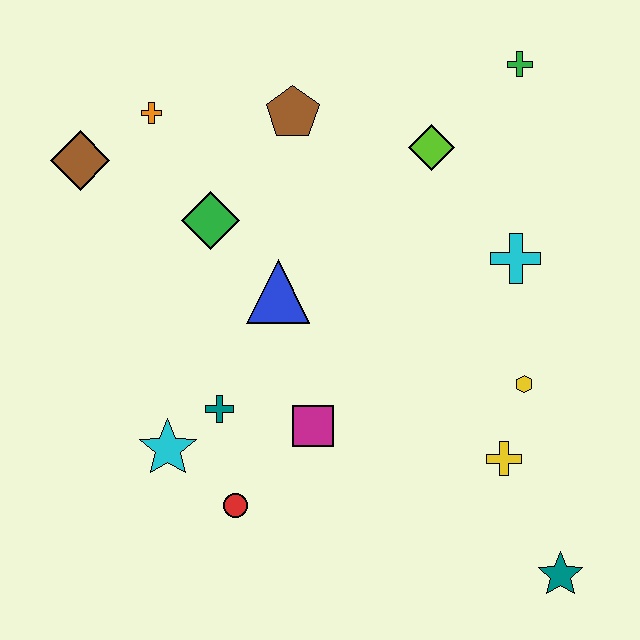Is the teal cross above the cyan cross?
No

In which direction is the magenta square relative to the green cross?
The magenta square is below the green cross.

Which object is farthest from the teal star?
The brown diamond is farthest from the teal star.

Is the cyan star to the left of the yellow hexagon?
Yes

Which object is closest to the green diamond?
The blue triangle is closest to the green diamond.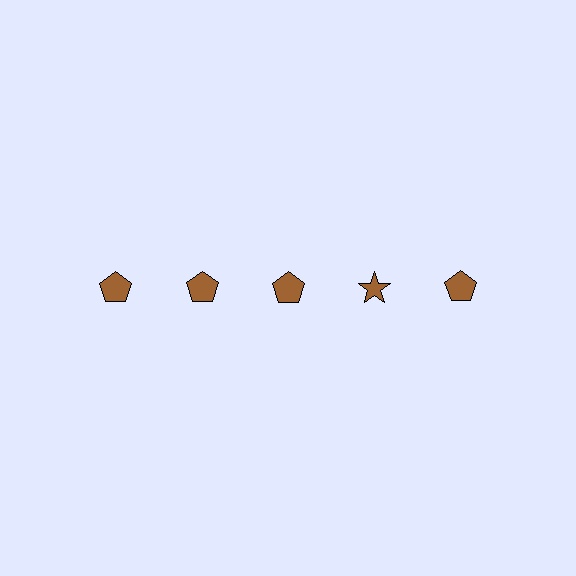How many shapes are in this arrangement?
There are 5 shapes arranged in a grid pattern.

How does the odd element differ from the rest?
It has a different shape: star instead of pentagon.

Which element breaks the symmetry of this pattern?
The brown star in the top row, second from right column breaks the symmetry. All other shapes are brown pentagons.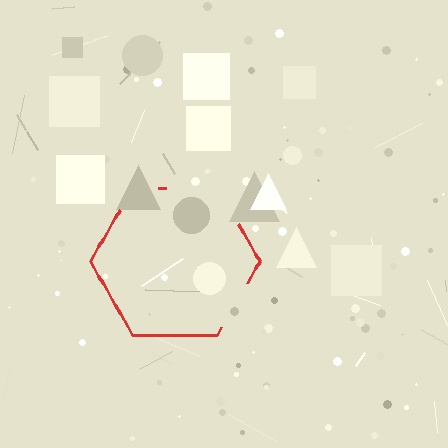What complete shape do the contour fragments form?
The contour fragments form a hexagon.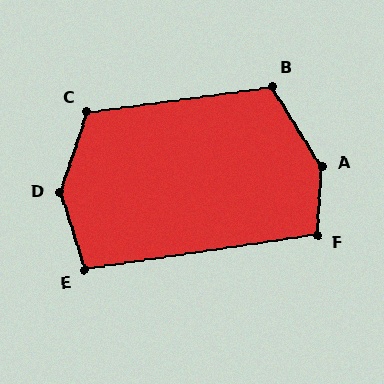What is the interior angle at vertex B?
Approximately 114 degrees (obtuse).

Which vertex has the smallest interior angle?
E, at approximately 100 degrees.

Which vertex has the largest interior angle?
A, at approximately 144 degrees.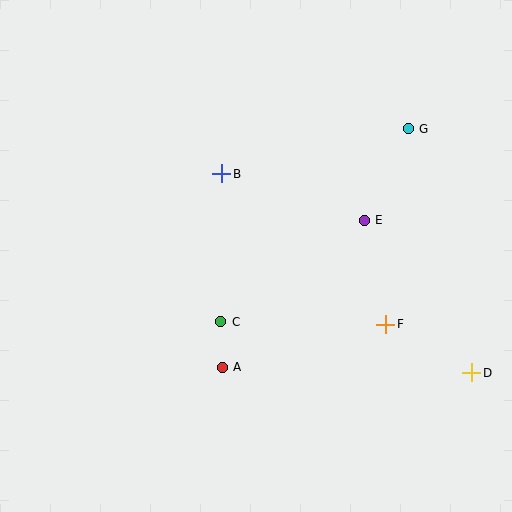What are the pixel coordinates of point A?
Point A is at (222, 367).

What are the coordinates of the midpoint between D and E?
The midpoint between D and E is at (418, 296).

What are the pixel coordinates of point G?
Point G is at (408, 129).